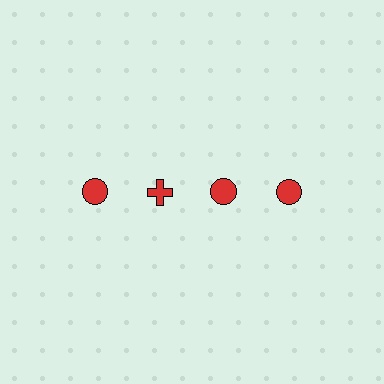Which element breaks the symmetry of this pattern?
The red cross in the top row, second from left column breaks the symmetry. All other shapes are red circles.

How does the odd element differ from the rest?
It has a different shape: cross instead of circle.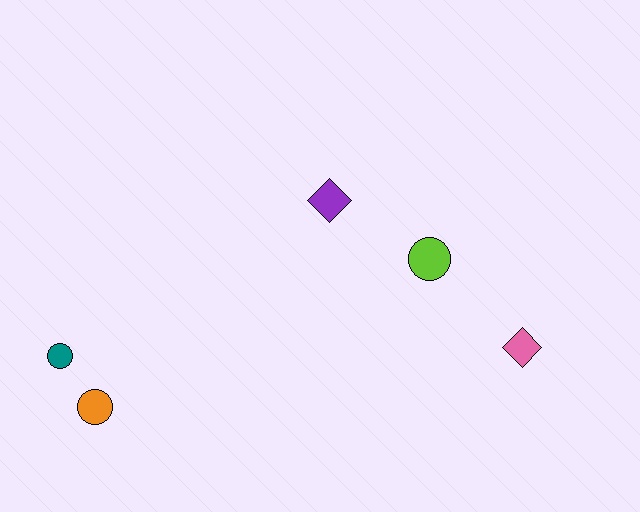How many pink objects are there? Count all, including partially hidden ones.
There is 1 pink object.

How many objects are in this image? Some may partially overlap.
There are 5 objects.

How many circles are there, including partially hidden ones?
There are 3 circles.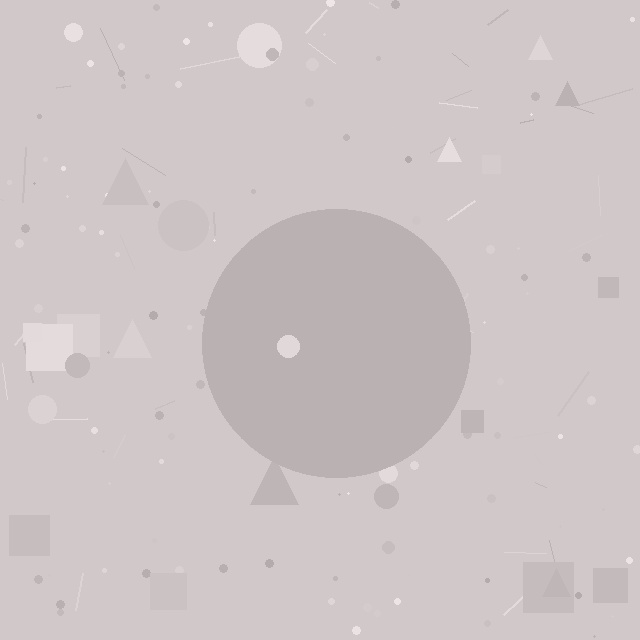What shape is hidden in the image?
A circle is hidden in the image.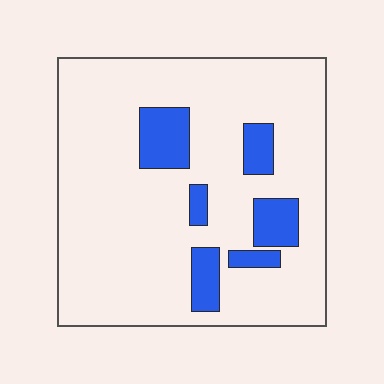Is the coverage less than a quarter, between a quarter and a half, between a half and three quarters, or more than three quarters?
Less than a quarter.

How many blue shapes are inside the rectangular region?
6.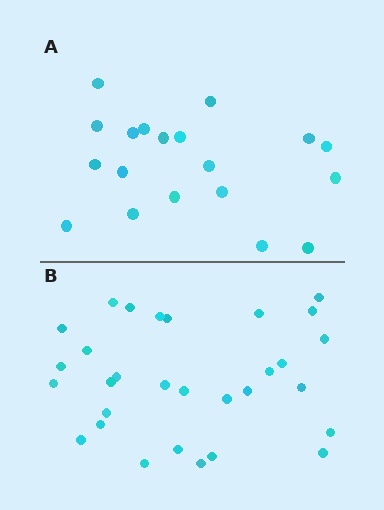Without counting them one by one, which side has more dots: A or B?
Region B (the bottom region) has more dots.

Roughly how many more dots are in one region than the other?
Region B has roughly 12 or so more dots than region A.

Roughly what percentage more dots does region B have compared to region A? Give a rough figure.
About 60% more.